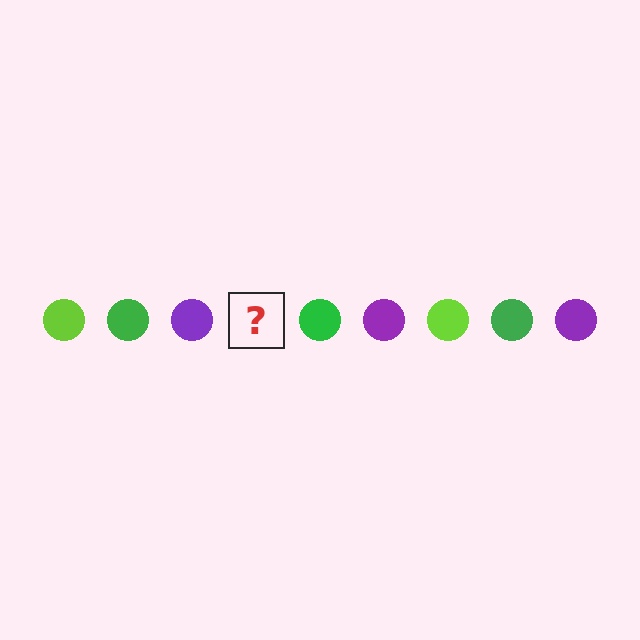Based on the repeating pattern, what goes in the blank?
The blank should be a lime circle.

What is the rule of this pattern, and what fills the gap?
The rule is that the pattern cycles through lime, green, purple circles. The gap should be filled with a lime circle.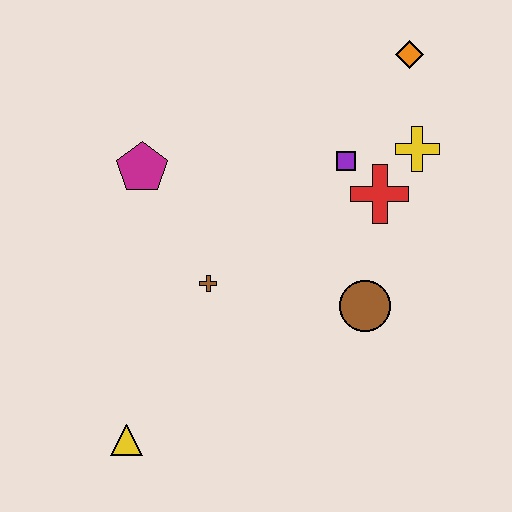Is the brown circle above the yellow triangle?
Yes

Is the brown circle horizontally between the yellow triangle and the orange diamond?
Yes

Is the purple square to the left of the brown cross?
No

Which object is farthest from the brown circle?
The yellow triangle is farthest from the brown circle.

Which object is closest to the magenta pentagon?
The brown cross is closest to the magenta pentagon.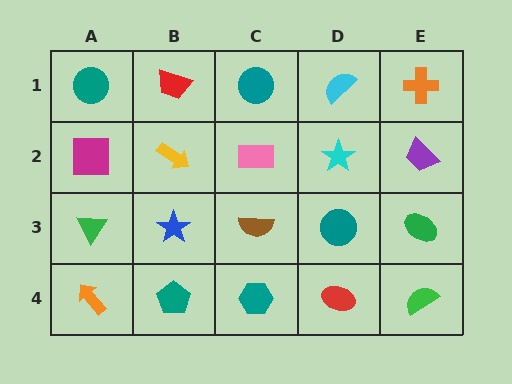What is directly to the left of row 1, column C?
A red trapezoid.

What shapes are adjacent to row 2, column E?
An orange cross (row 1, column E), a green ellipse (row 3, column E), a cyan star (row 2, column D).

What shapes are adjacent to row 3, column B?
A yellow arrow (row 2, column B), a teal pentagon (row 4, column B), a green triangle (row 3, column A), a brown semicircle (row 3, column C).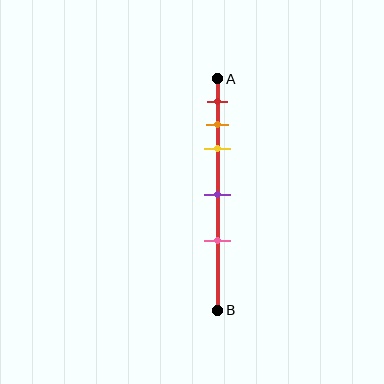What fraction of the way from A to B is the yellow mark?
The yellow mark is approximately 30% (0.3) of the way from A to B.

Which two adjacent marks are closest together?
The orange and yellow marks are the closest adjacent pair.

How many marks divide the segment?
There are 5 marks dividing the segment.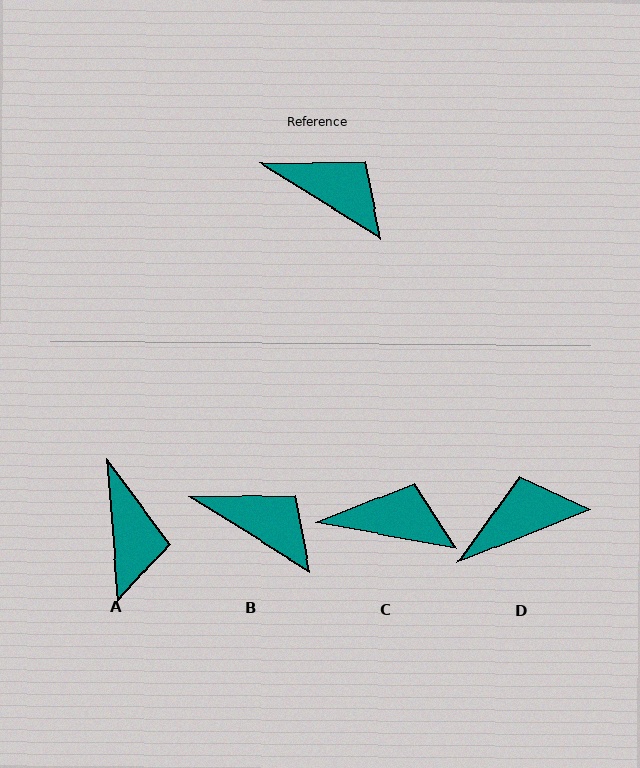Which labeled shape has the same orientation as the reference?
B.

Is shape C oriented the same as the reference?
No, it is off by about 21 degrees.